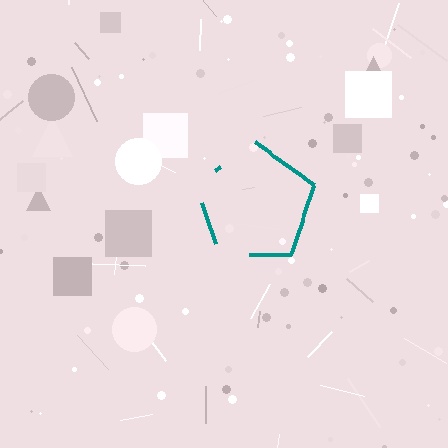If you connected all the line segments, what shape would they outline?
They would outline a pentagon.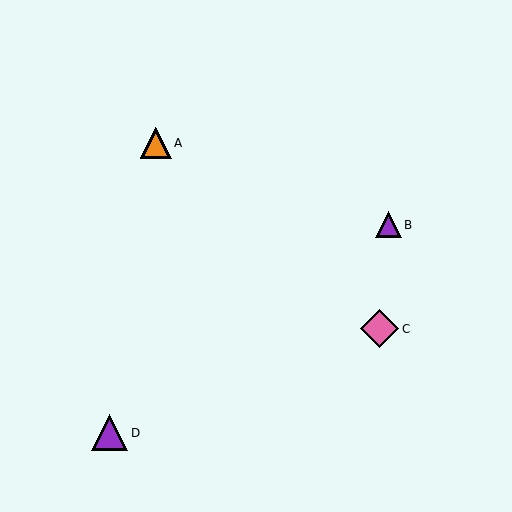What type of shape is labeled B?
Shape B is a purple triangle.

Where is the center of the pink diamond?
The center of the pink diamond is at (379, 329).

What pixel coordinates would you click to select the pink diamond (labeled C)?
Click at (379, 329) to select the pink diamond C.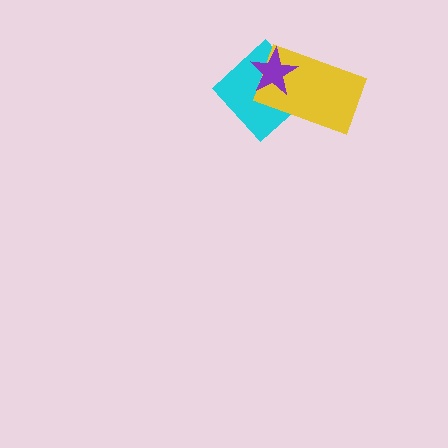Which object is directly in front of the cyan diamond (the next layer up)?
The yellow rectangle is directly in front of the cyan diamond.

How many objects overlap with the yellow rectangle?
2 objects overlap with the yellow rectangle.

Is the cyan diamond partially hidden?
Yes, it is partially covered by another shape.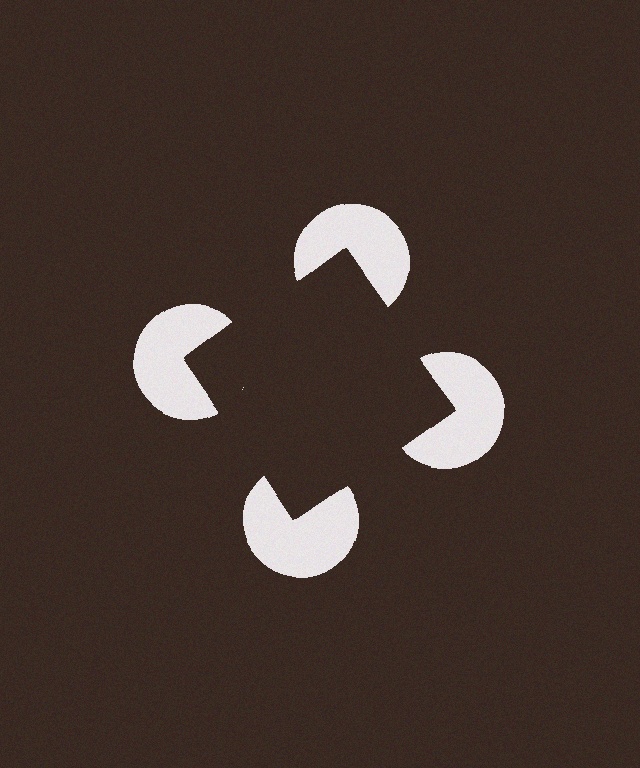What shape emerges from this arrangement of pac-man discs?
An illusory square — its edges are inferred from the aligned wedge cuts in the pac-man discs, not physically drawn.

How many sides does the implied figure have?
4 sides.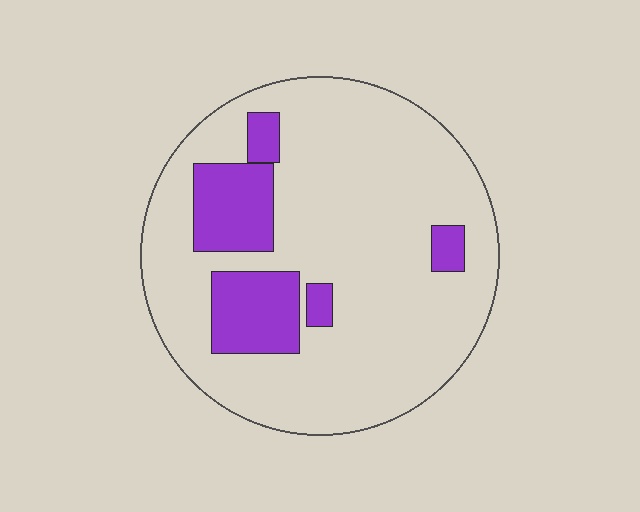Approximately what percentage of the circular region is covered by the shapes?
Approximately 20%.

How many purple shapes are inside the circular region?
5.